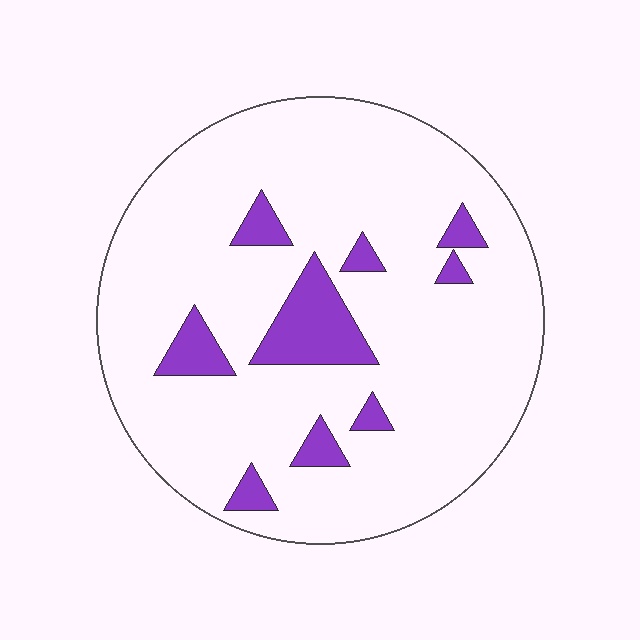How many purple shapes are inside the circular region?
9.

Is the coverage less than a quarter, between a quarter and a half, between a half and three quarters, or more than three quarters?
Less than a quarter.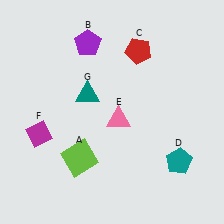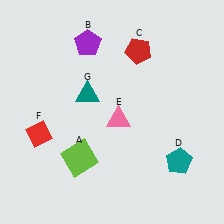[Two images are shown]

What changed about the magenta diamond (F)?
In Image 1, F is magenta. In Image 2, it changed to red.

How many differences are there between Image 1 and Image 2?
There is 1 difference between the two images.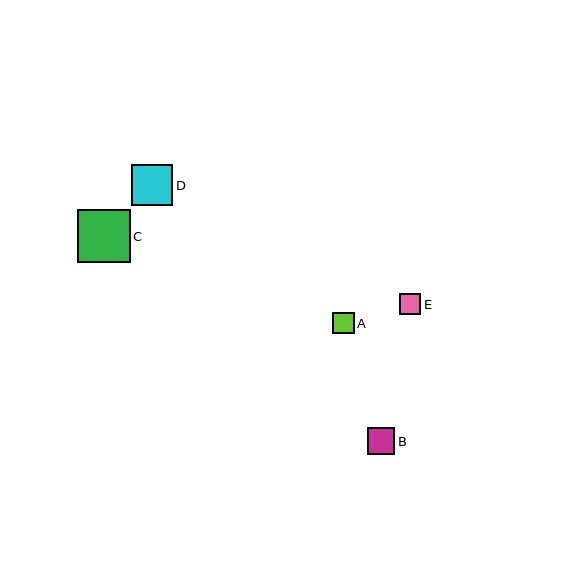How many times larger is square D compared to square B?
Square D is approximately 1.5 times the size of square B.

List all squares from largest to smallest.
From largest to smallest: C, D, B, A, E.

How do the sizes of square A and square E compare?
Square A and square E are approximately the same size.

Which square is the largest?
Square C is the largest with a size of approximately 53 pixels.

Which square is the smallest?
Square E is the smallest with a size of approximately 21 pixels.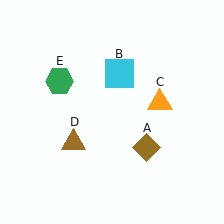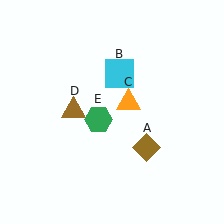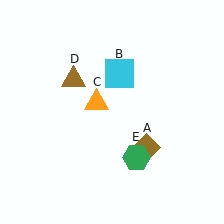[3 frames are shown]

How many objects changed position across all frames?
3 objects changed position: orange triangle (object C), brown triangle (object D), green hexagon (object E).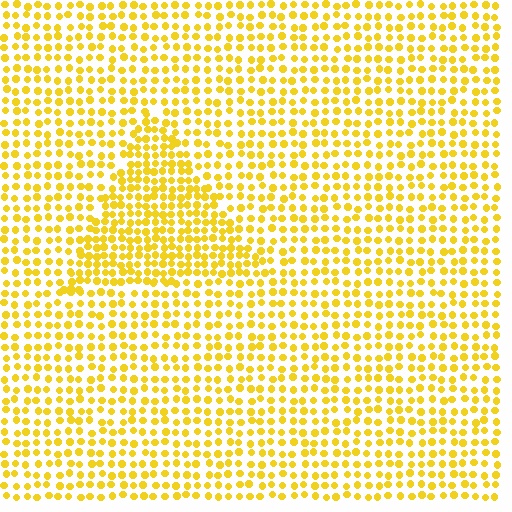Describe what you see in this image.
The image contains small yellow elements arranged at two different densities. A triangle-shaped region is visible where the elements are more densely packed than the surrounding area.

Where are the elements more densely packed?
The elements are more densely packed inside the triangle boundary.